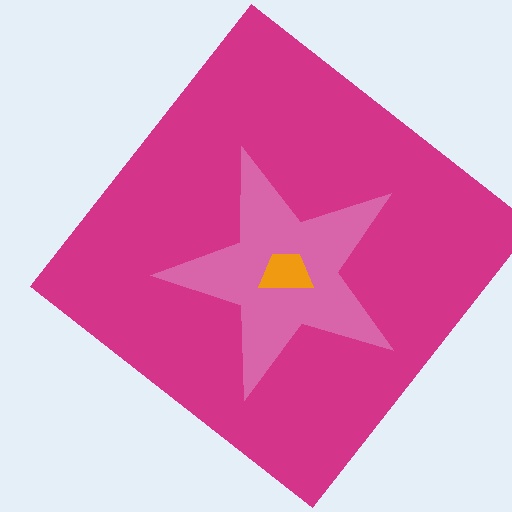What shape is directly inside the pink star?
The orange trapezoid.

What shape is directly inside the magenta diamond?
The pink star.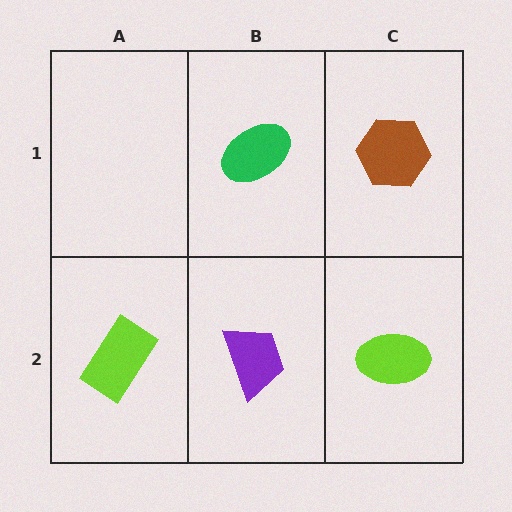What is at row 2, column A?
A lime rectangle.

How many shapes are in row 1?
2 shapes.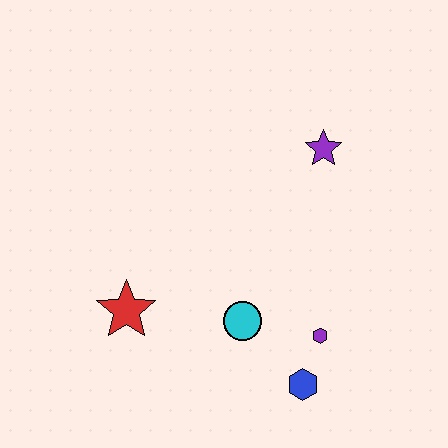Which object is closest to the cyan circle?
The purple hexagon is closest to the cyan circle.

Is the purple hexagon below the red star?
Yes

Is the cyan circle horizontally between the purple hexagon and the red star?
Yes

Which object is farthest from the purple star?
The red star is farthest from the purple star.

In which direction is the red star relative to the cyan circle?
The red star is to the left of the cyan circle.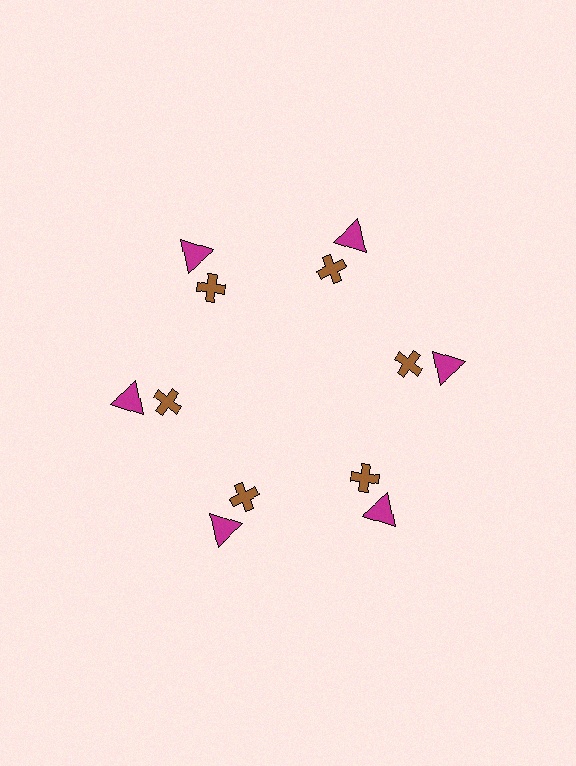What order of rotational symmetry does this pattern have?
This pattern has 6-fold rotational symmetry.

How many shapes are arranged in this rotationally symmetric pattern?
There are 12 shapes, arranged in 6 groups of 2.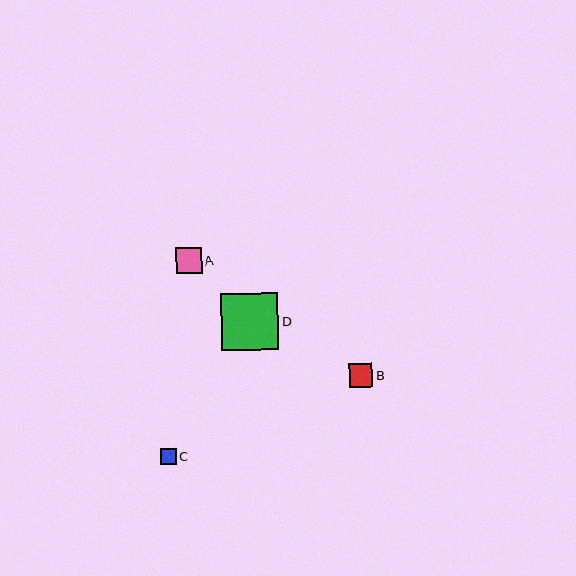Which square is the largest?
Square D is the largest with a size of approximately 57 pixels.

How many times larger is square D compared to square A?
Square D is approximately 2.2 times the size of square A.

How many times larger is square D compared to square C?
Square D is approximately 3.6 times the size of square C.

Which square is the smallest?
Square C is the smallest with a size of approximately 16 pixels.